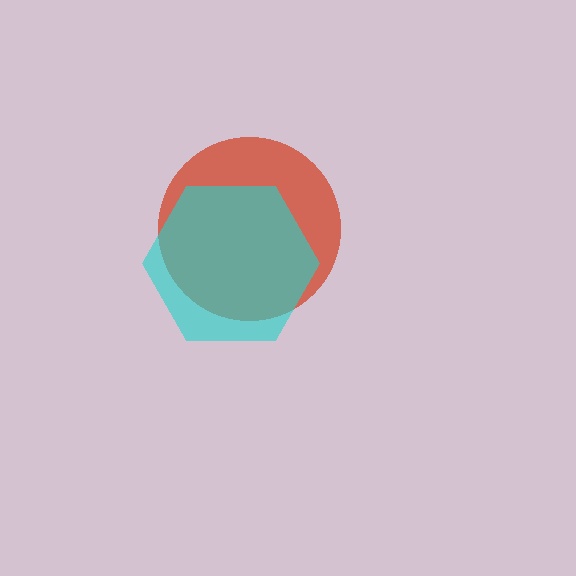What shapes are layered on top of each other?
The layered shapes are: a red circle, a cyan hexagon.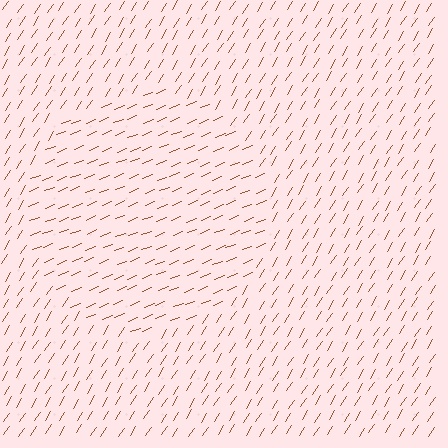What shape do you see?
I see a circle.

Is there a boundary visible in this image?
Yes, there is a texture boundary formed by a change in line orientation.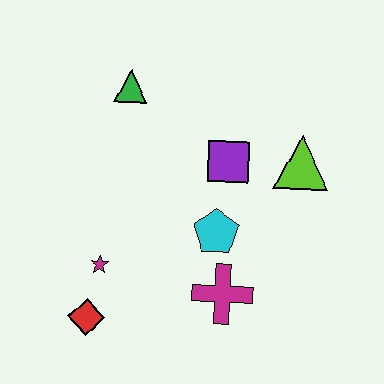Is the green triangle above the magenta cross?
Yes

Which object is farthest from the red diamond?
The lime triangle is farthest from the red diamond.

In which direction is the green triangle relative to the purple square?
The green triangle is to the left of the purple square.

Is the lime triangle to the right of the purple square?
Yes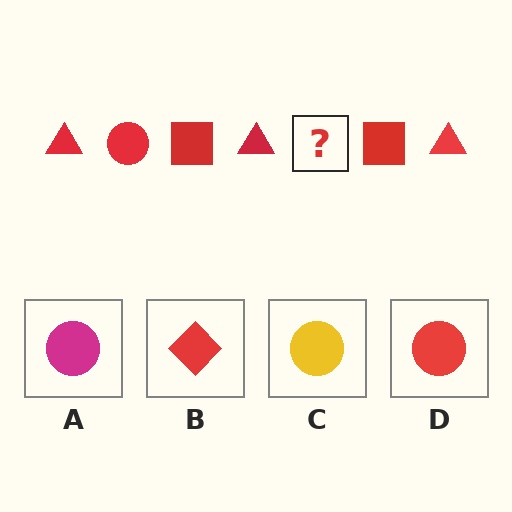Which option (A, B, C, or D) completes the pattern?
D.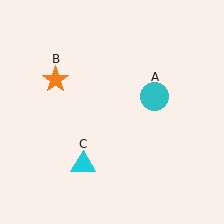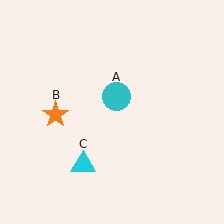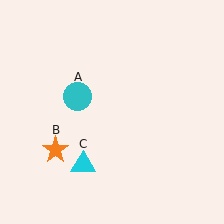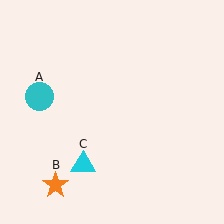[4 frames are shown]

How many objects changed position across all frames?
2 objects changed position: cyan circle (object A), orange star (object B).